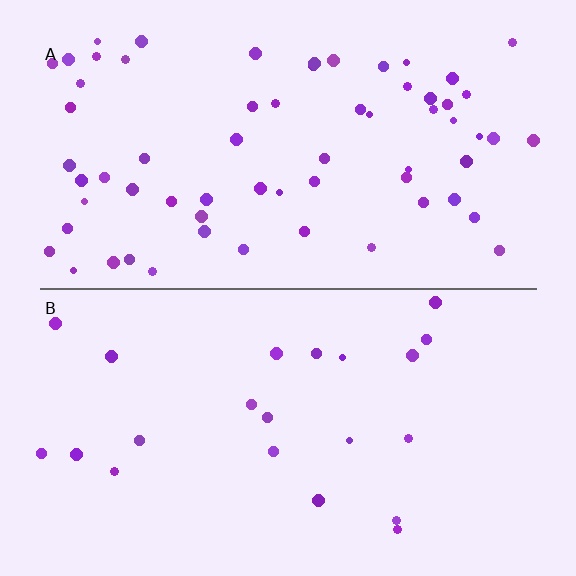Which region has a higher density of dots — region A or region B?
A (the top).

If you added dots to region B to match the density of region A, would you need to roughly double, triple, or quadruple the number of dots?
Approximately triple.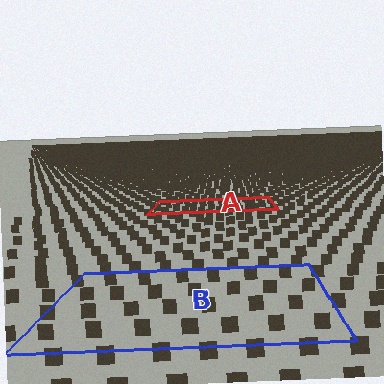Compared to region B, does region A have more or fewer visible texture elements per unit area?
Region A has more texture elements per unit area — they are packed more densely because it is farther away.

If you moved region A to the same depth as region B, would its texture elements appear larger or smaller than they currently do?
They would appear larger. At a closer depth, the same texture elements are projected at a bigger on-screen size.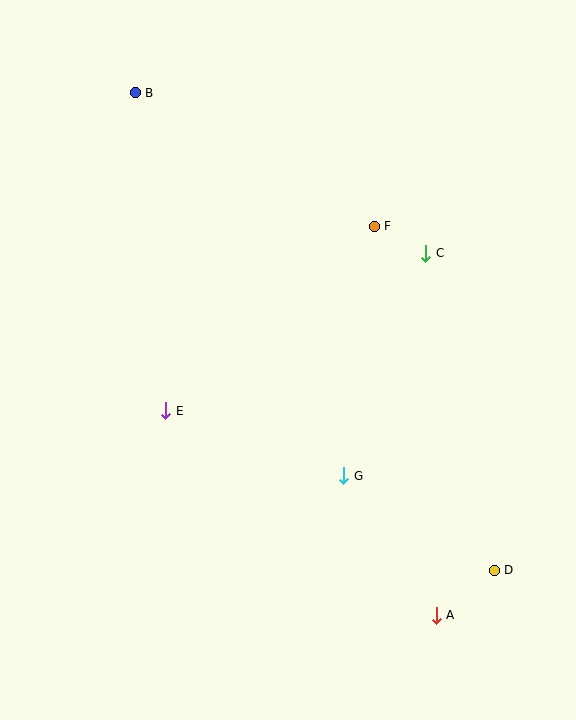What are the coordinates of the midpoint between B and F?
The midpoint between B and F is at (255, 160).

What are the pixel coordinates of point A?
Point A is at (436, 615).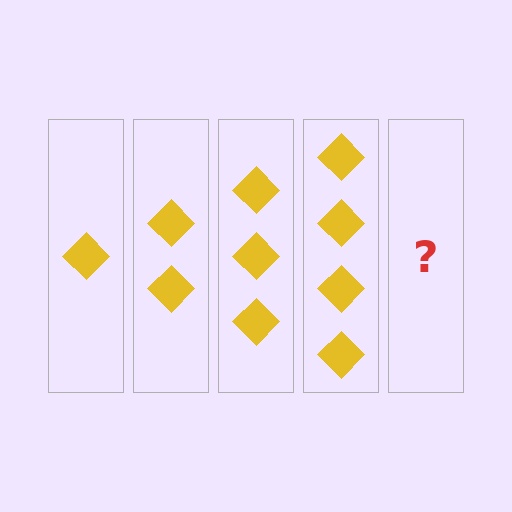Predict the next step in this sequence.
The next step is 5 diamonds.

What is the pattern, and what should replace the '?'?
The pattern is that each step adds one more diamond. The '?' should be 5 diamonds.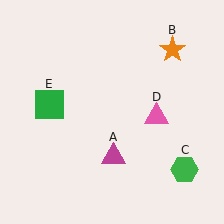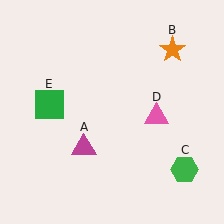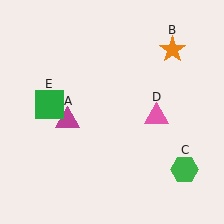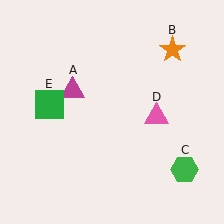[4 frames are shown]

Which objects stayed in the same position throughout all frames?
Orange star (object B) and green hexagon (object C) and pink triangle (object D) and green square (object E) remained stationary.